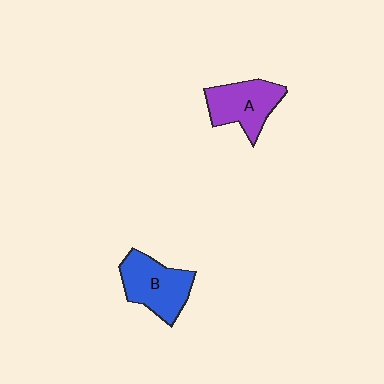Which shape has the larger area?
Shape B (blue).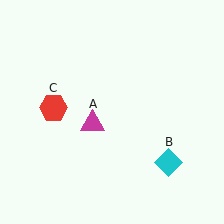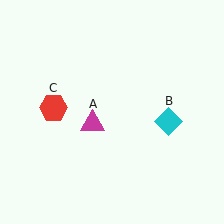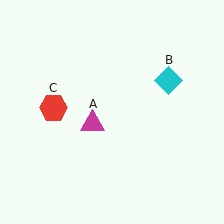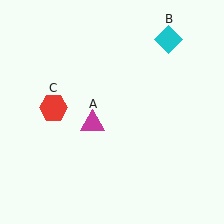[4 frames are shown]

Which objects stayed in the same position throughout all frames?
Magenta triangle (object A) and red hexagon (object C) remained stationary.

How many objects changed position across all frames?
1 object changed position: cyan diamond (object B).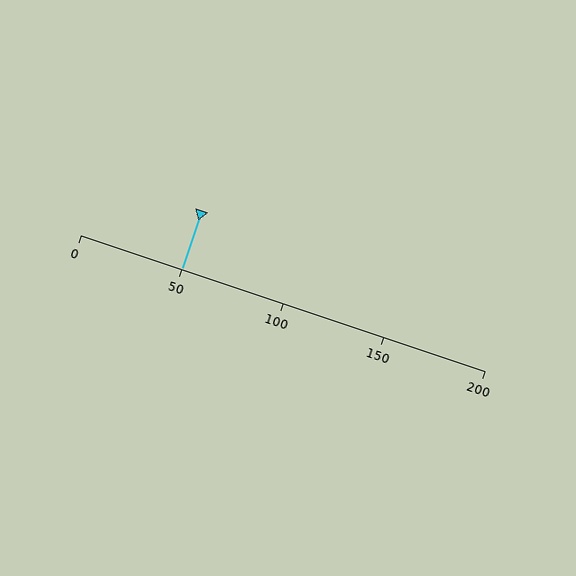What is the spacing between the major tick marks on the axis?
The major ticks are spaced 50 apart.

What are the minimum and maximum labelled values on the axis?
The axis runs from 0 to 200.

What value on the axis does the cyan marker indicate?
The marker indicates approximately 50.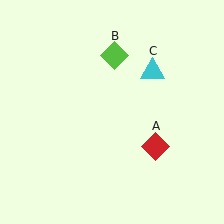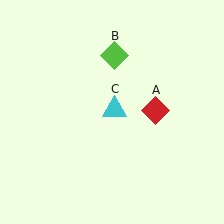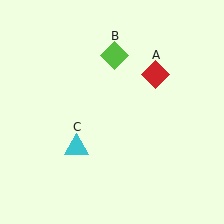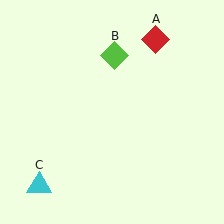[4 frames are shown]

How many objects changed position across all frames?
2 objects changed position: red diamond (object A), cyan triangle (object C).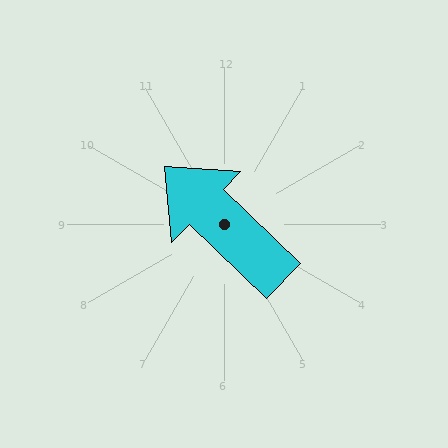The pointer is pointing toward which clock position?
Roughly 10 o'clock.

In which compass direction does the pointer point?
Northwest.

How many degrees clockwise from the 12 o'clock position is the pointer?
Approximately 314 degrees.